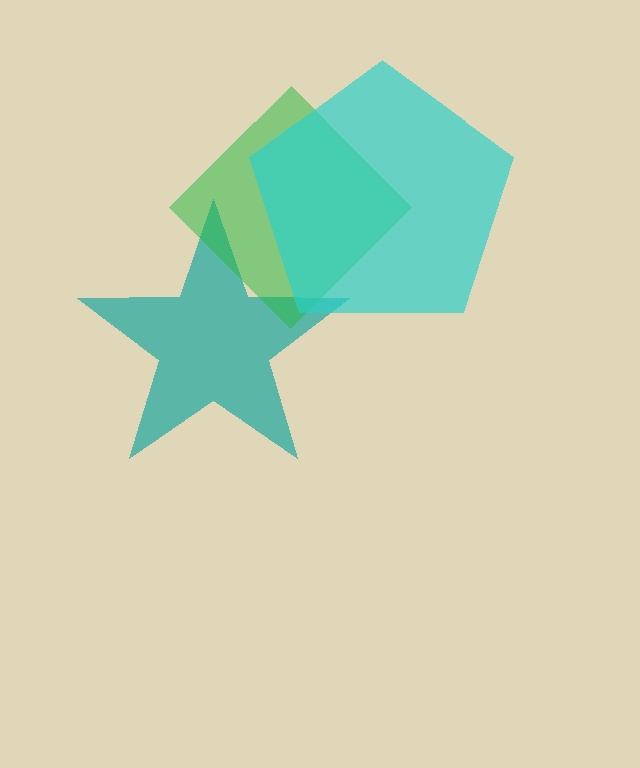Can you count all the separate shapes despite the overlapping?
Yes, there are 3 separate shapes.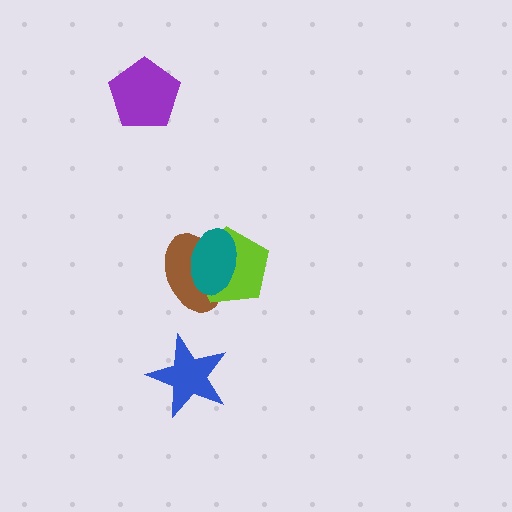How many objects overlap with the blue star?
0 objects overlap with the blue star.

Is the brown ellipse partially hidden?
Yes, it is partially covered by another shape.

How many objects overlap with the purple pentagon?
0 objects overlap with the purple pentagon.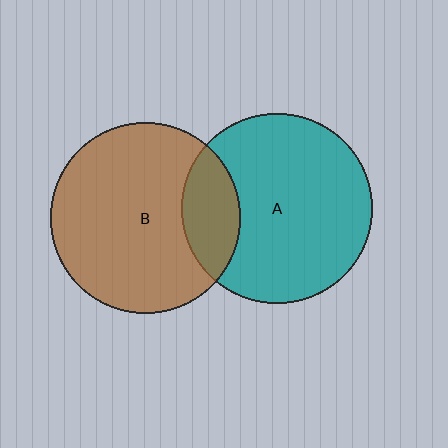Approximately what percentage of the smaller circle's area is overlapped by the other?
Approximately 20%.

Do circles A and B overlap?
Yes.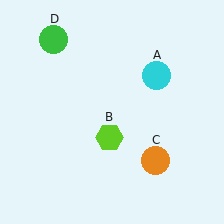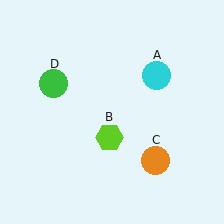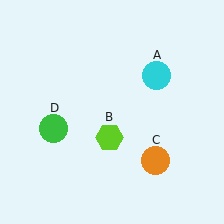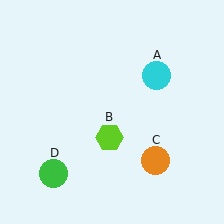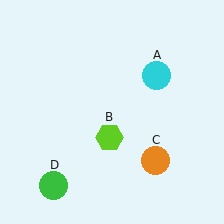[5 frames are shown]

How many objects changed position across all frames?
1 object changed position: green circle (object D).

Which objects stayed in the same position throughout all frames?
Cyan circle (object A) and lime hexagon (object B) and orange circle (object C) remained stationary.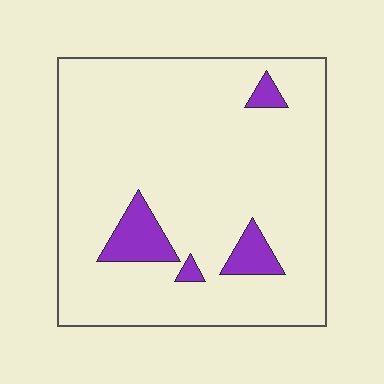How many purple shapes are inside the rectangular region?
4.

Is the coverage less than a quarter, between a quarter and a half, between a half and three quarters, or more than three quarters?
Less than a quarter.